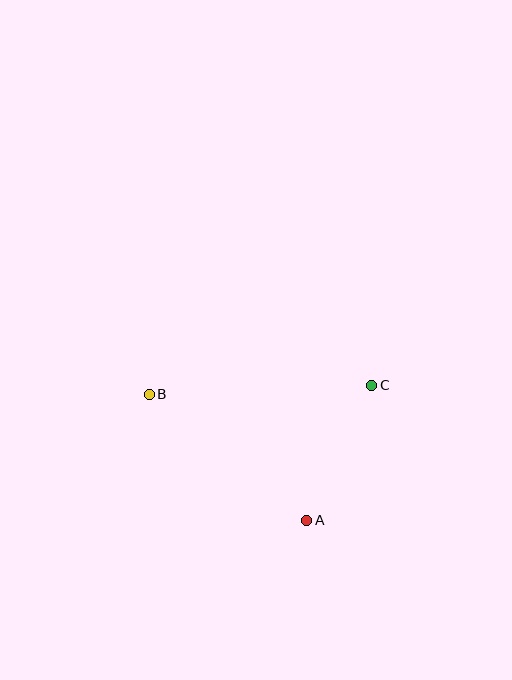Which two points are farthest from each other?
Points B and C are farthest from each other.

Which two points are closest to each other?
Points A and C are closest to each other.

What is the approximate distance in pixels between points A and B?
The distance between A and B is approximately 202 pixels.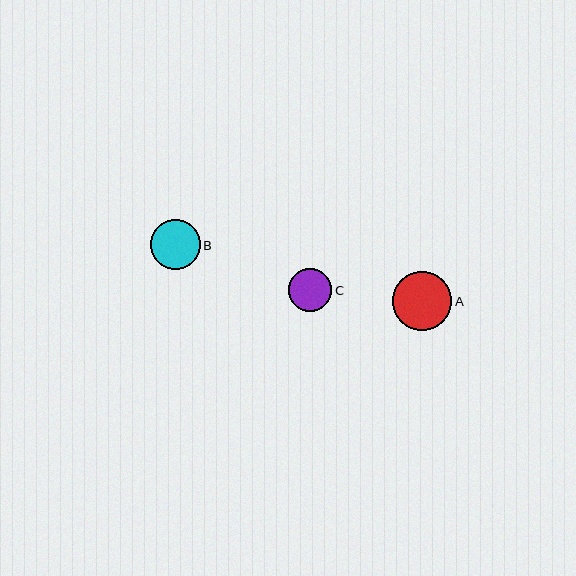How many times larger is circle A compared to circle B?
Circle A is approximately 1.2 times the size of circle B.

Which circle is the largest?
Circle A is the largest with a size of approximately 59 pixels.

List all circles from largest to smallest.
From largest to smallest: A, B, C.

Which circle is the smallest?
Circle C is the smallest with a size of approximately 44 pixels.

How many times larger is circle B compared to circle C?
Circle B is approximately 1.1 times the size of circle C.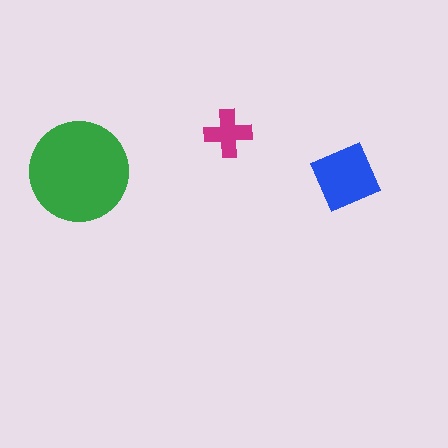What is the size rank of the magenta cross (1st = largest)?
3rd.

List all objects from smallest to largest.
The magenta cross, the blue square, the green circle.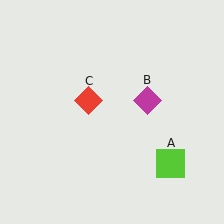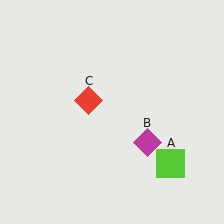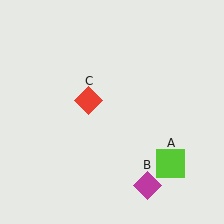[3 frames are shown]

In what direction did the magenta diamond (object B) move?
The magenta diamond (object B) moved down.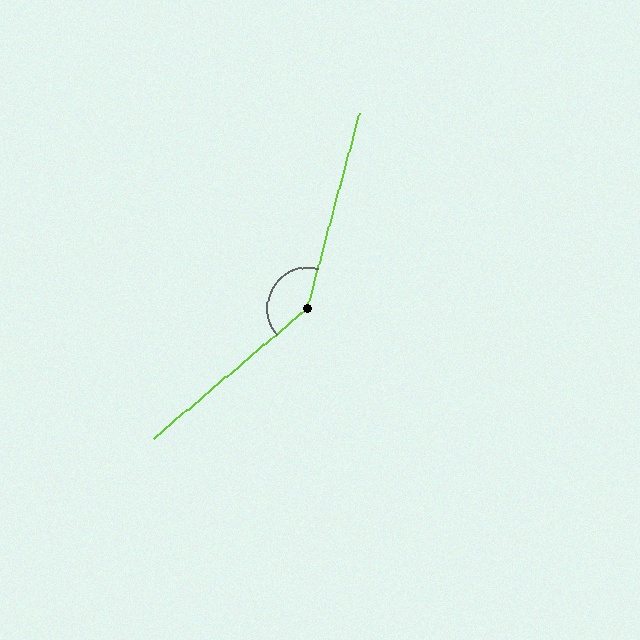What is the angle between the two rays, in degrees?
Approximately 145 degrees.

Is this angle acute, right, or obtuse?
It is obtuse.